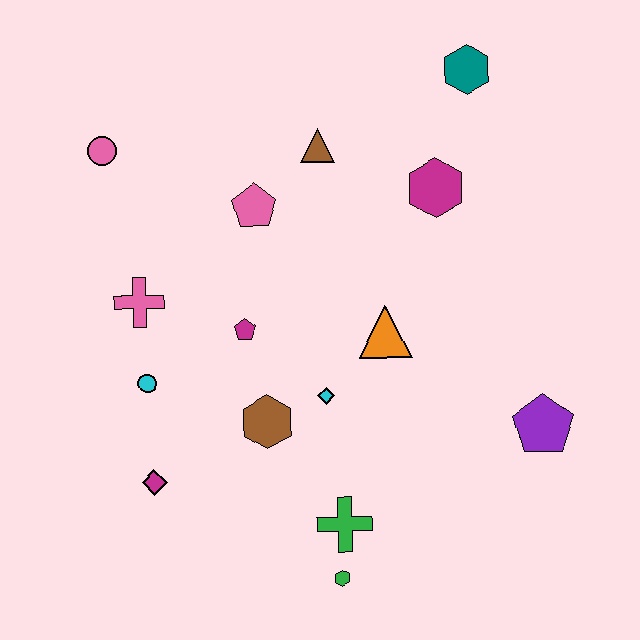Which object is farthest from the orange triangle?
The pink circle is farthest from the orange triangle.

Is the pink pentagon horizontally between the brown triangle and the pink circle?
Yes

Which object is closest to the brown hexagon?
The cyan diamond is closest to the brown hexagon.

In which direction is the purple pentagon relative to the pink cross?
The purple pentagon is to the right of the pink cross.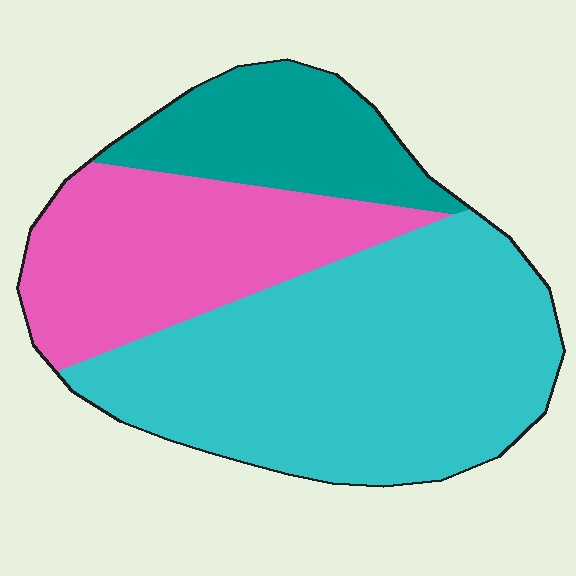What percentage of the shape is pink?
Pink covers 29% of the shape.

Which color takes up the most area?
Cyan, at roughly 55%.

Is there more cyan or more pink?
Cyan.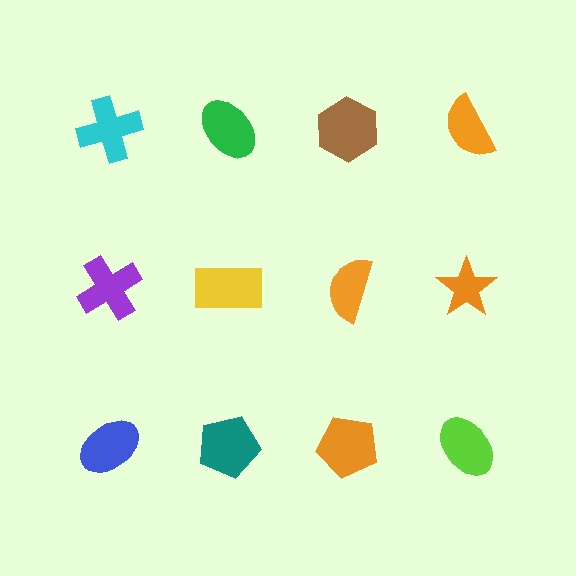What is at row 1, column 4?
An orange semicircle.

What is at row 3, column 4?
A lime ellipse.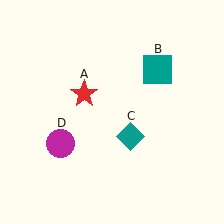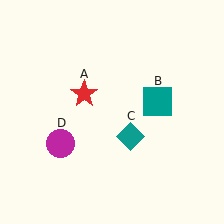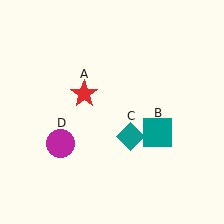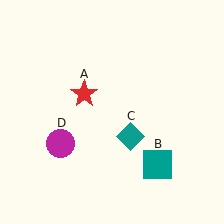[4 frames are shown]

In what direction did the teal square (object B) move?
The teal square (object B) moved down.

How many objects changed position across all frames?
1 object changed position: teal square (object B).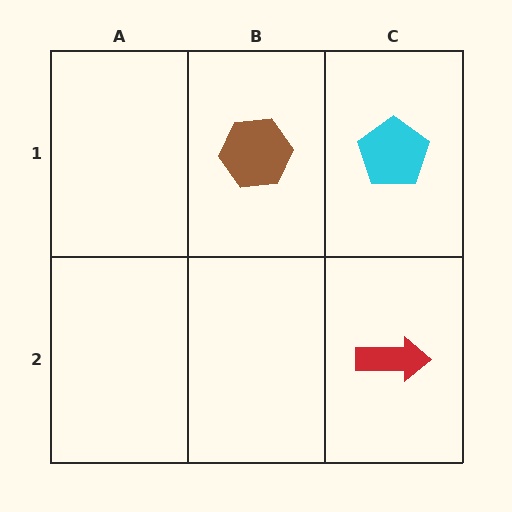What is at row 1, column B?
A brown hexagon.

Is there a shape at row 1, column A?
No, that cell is empty.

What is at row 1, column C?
A cyan pentagon.